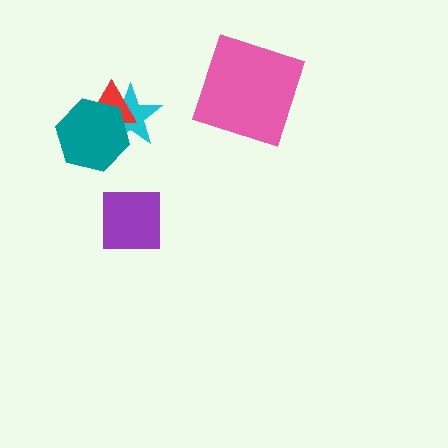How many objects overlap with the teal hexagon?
2 objects overlap with the teal hexagon.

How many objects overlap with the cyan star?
2 objects overlap with the cyan star.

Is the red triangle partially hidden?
Yes, it is partially covered by another shape.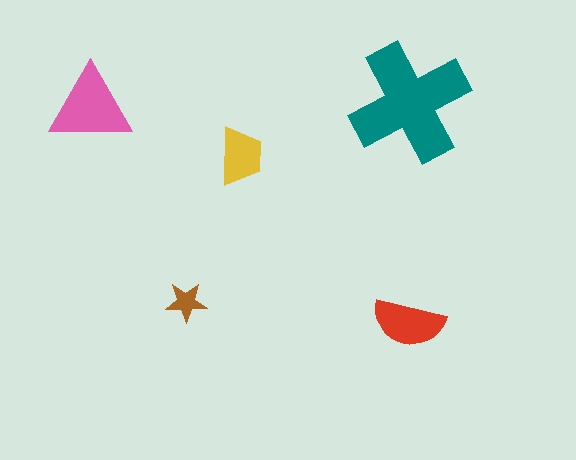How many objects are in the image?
There are 5 objects in the image.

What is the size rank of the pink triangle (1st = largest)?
2nd.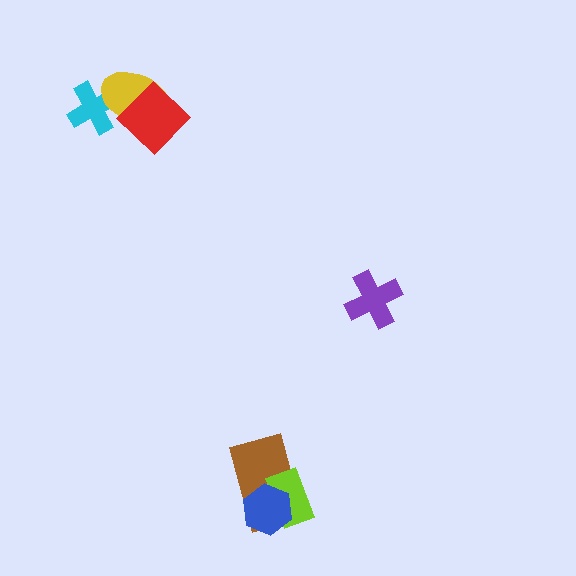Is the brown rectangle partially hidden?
Yes, it is partially covered by another shape.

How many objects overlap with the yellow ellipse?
2 objects overlap with the yellow ellipse.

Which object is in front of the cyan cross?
The yellow ellipse is in front of the cyan cross.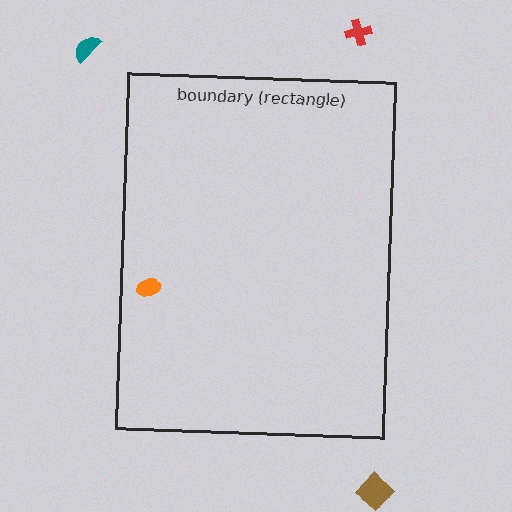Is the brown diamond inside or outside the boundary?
Outside.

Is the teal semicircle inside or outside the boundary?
Outside.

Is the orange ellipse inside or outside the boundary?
Inside.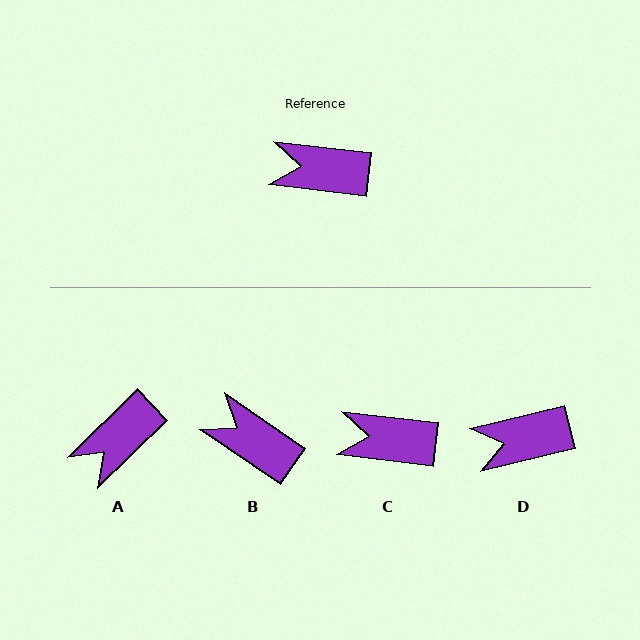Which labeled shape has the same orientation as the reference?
C.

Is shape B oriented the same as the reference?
No, it is off by about 28 degrees.